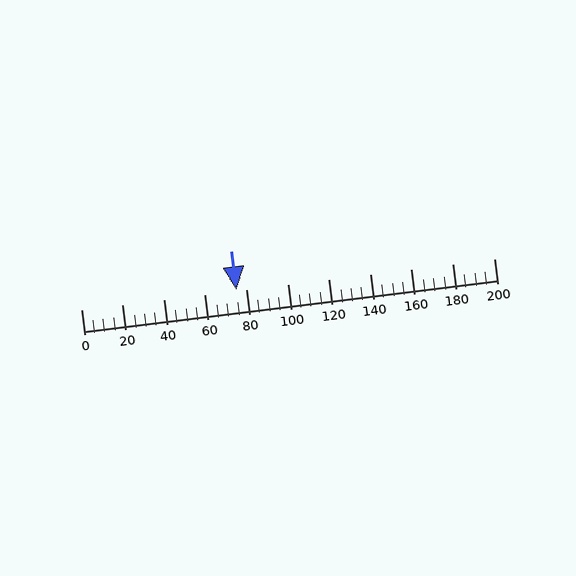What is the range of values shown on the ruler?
The ruler shows values from 0 to 200.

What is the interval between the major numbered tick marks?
The major tick marks are spaced 20 units apart.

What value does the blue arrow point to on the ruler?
The blue arrow points to approximately 75.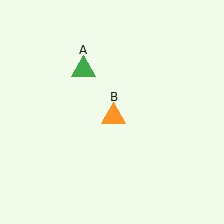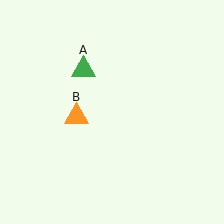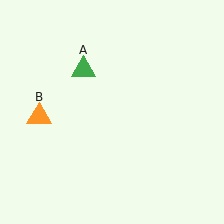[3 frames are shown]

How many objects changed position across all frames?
1 object changed position: orange triangle (object B).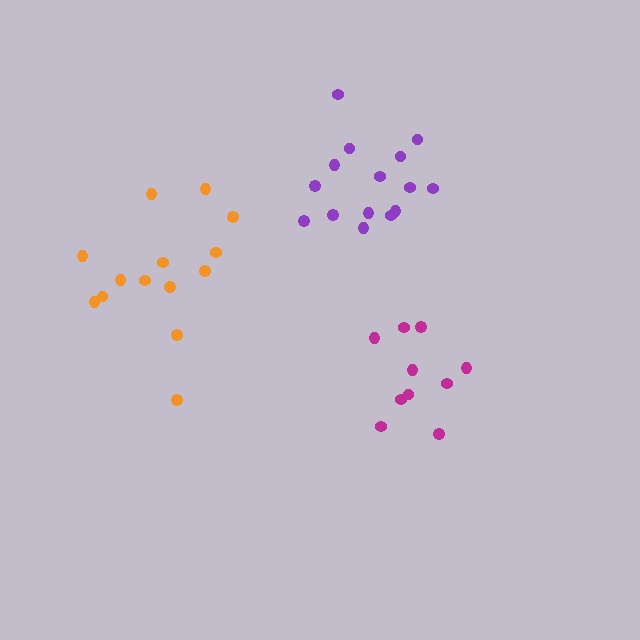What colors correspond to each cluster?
The clusters are colored: orange, purple, magenta.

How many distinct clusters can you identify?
There are 3 distinct clusters.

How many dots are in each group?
Group 1: 14 dots, Group 2: 15 dots, Group 3: 10 dots (39 total).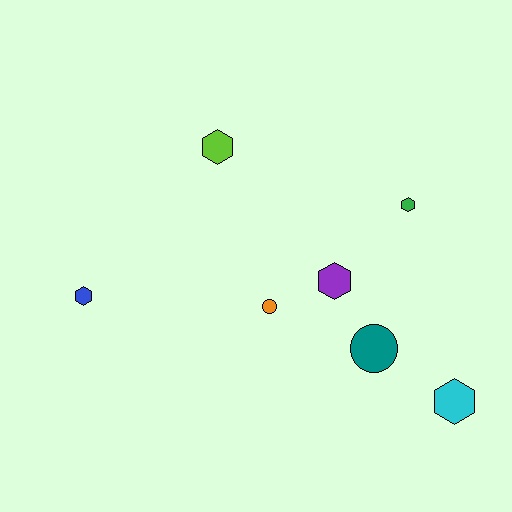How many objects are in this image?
There are 7 objects.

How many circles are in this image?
There are 2 circles.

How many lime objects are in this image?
There is 1 lime object.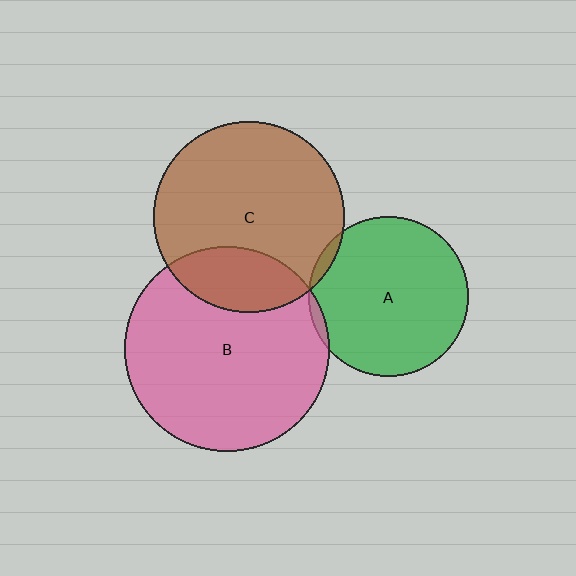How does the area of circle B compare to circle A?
Approximately 1.6 times.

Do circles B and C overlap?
Yes.